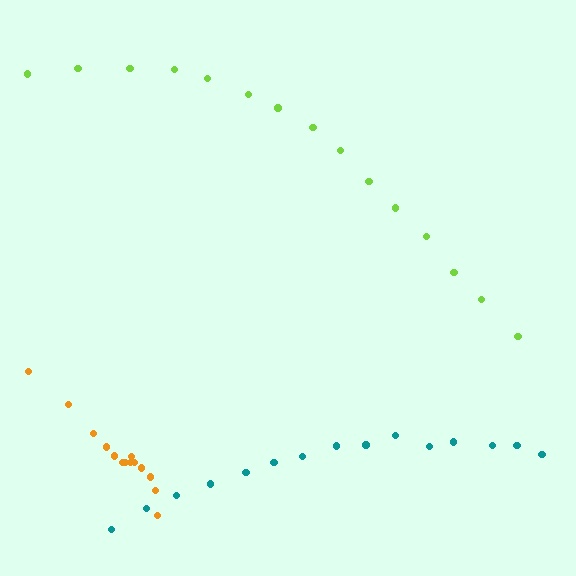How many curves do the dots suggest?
There are 3 distinct paths.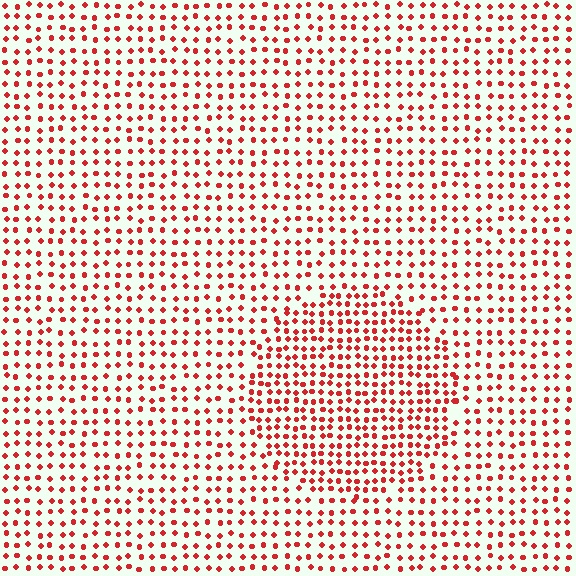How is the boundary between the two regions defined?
The boundary is defined by a change in element density (approximately 1.6x ratio). All elements are the same color, size, and shape.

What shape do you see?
I see a circle.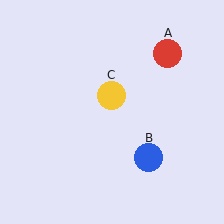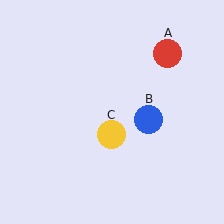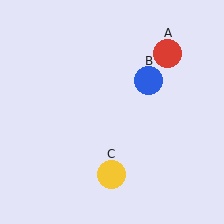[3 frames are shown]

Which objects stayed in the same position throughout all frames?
Red circle (object A) remained stationary.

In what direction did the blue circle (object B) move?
The blue circle (object B) moved up.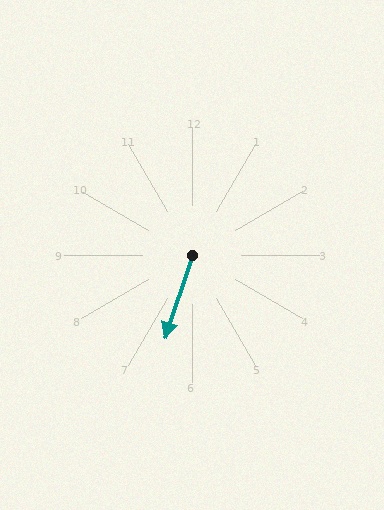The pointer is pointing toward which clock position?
Roughly 7 o'clock.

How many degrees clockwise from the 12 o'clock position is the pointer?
Approximately 198 degrees.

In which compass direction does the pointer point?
South.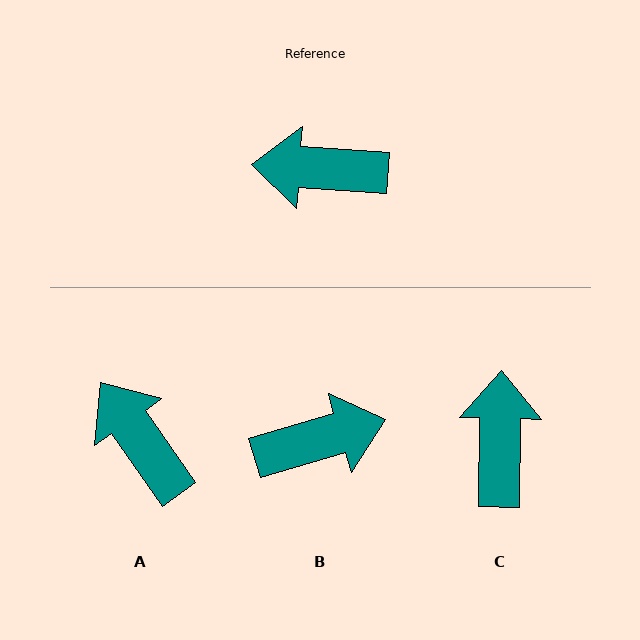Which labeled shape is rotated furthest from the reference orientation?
B, about 160 degrees away.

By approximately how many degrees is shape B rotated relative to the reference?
Approximately 160 degrees clockwise.